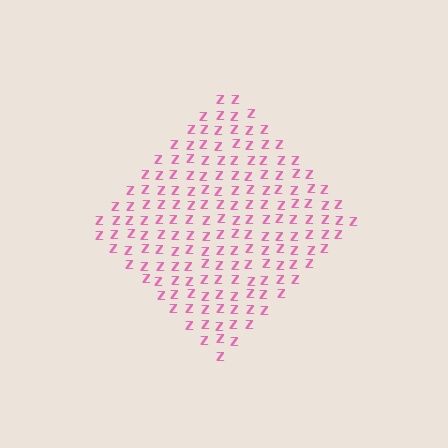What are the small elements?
The small elements are letter Z's.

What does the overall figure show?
The overall figure shows a diamond.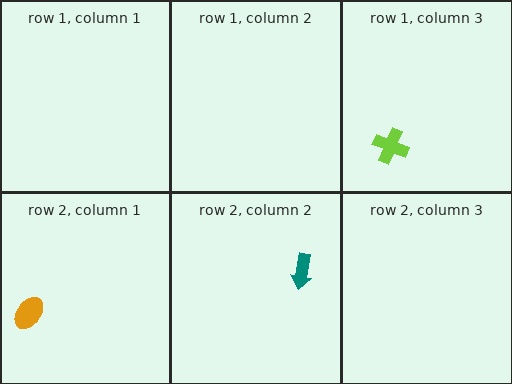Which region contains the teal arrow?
The row 2, column 2 region.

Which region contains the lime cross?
The row 1, column 3 region.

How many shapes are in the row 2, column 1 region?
1.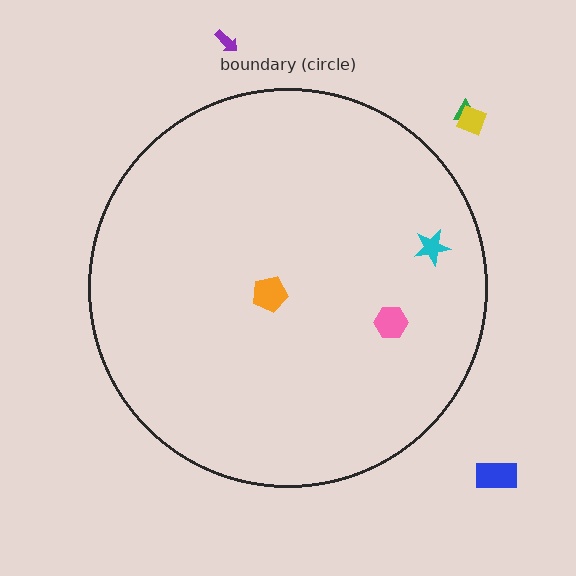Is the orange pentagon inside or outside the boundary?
Inside.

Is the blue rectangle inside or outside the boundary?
Outside.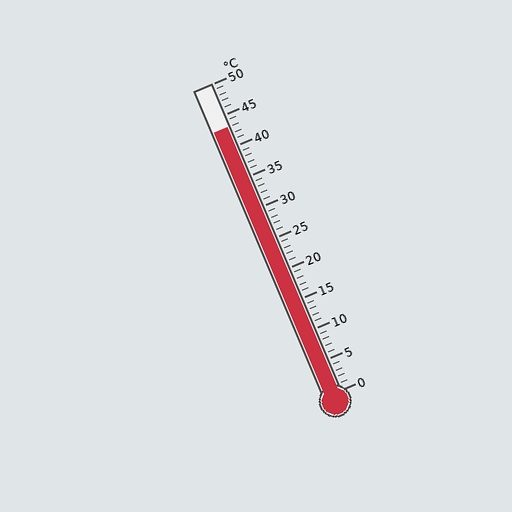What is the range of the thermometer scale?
The thermometer scale ranges from 0°C to 50°C.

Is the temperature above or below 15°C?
The temperature is above 15°C.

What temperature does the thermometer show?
The thermometer shows approximately 43°C.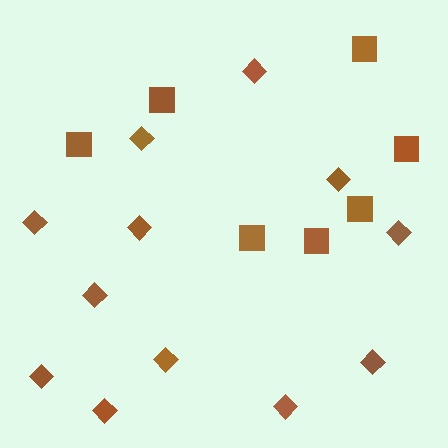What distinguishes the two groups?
There are 2 groups: one group of diamonds (12) and one group of squares (7).